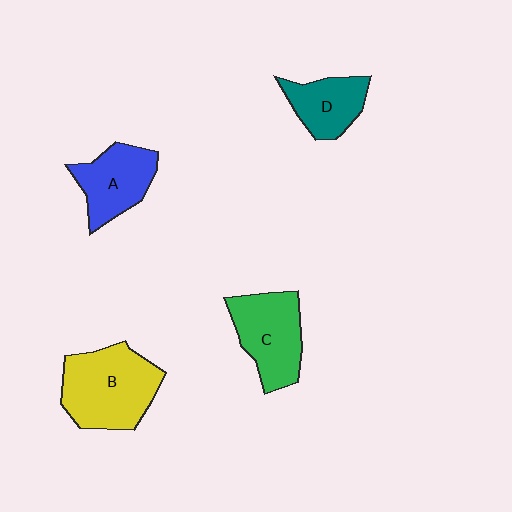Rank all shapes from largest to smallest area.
From largest to smallest: B (yellow), C (green), A (blue), D (teal).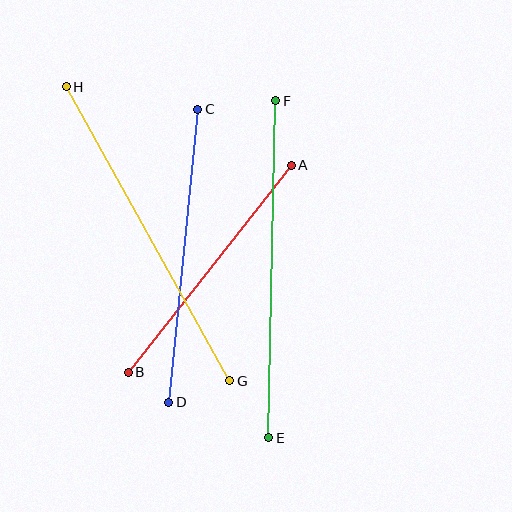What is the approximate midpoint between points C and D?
The midpoint is at approximately (183, 256) pixels.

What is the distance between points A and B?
The distance is approximately 264 pixels.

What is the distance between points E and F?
The distance is approximately 337 pixels.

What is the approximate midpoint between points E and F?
The midpoint is at approximately (272, 269) pixels.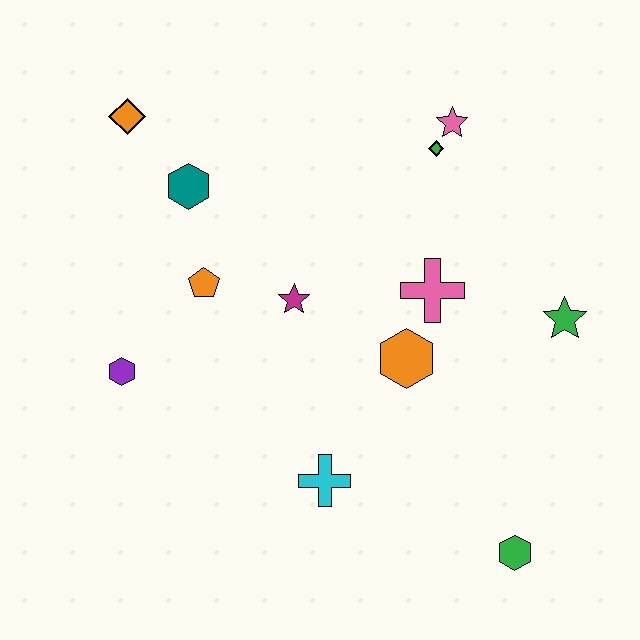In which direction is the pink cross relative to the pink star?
The pink cross is below the pink star.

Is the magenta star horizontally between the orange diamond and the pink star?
Yes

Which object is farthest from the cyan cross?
The orange diamond is farthest from the cyan cross.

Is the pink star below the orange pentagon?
No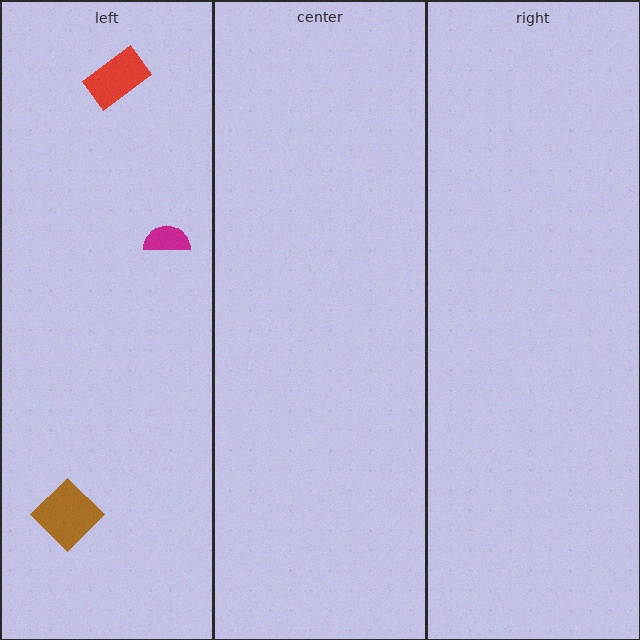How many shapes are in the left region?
3.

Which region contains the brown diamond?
The left region.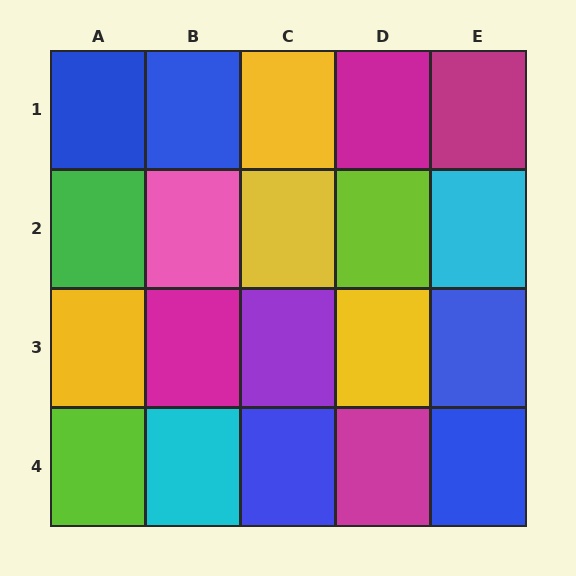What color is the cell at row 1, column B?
Blue.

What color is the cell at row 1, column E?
Magenta.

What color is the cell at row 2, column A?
Green.